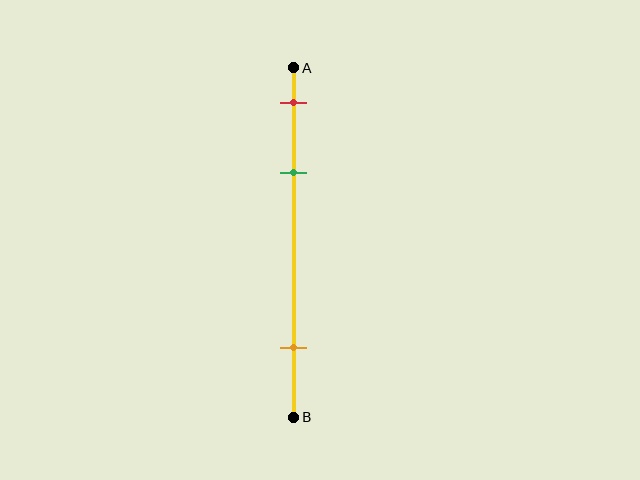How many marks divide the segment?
There are 3 marks dividing the segment.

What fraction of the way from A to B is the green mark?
The green mark is approximately 30% (0.3) of the way from A to B.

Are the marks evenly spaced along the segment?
No, the marks are not evenly spaced.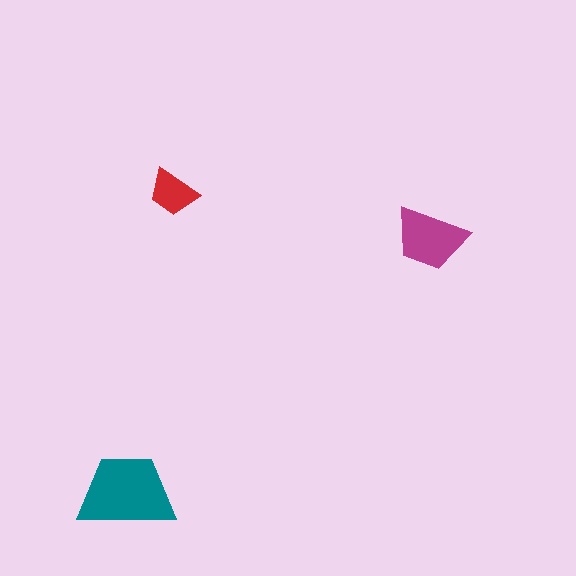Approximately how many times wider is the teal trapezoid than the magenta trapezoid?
About 1.5 times wider.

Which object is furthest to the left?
The teal trapezoid is leftmost.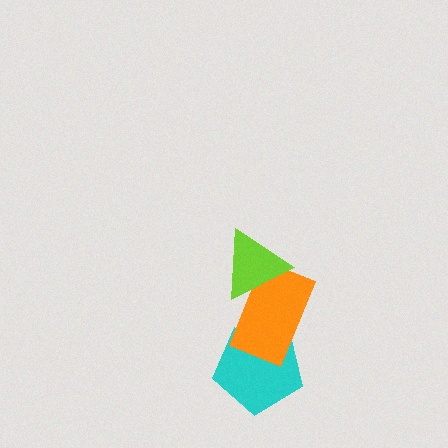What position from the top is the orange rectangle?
The orange rectangle is 2nd from the top.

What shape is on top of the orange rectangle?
The lime triangle is on top of the orange rectangle.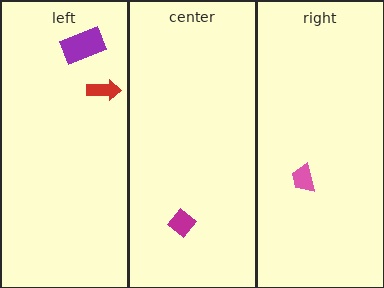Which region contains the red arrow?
The left region.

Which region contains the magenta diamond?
The center region.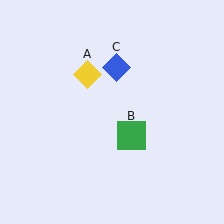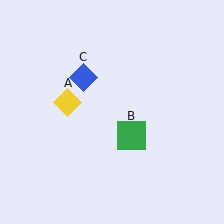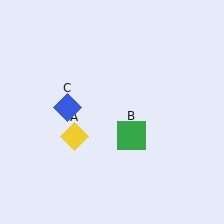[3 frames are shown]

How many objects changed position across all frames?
2 objects changed position: yellow diamond (object A), blue diamond (object C).